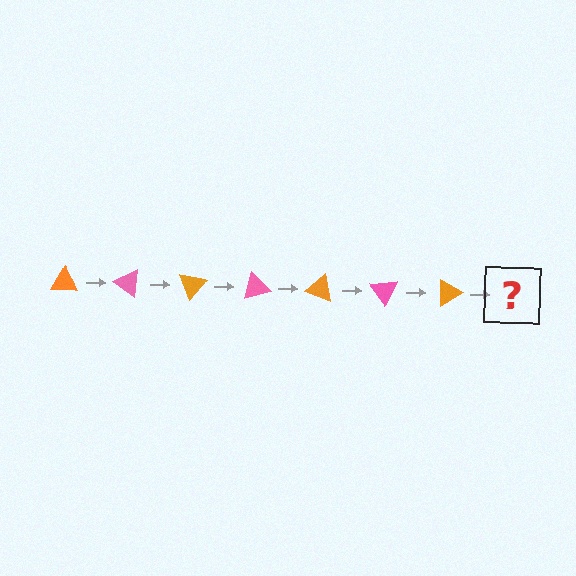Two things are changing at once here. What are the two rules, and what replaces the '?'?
The two rules are that it rotates 35 degrees each step and the color cycles through orange and pink. The '?' should be a pink triangle, rotated 245 degrees from the start.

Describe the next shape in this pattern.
It should be a pink triangle, rotated 245 degrees from the start.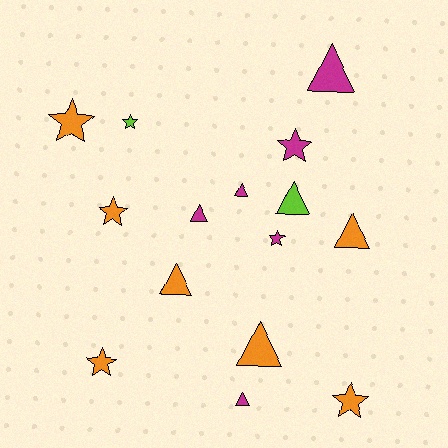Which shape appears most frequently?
Triangle, with 8 objects.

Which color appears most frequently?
Orange, with 7 objects.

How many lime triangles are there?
There is 1 lime triangle.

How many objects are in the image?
There are 15 objects.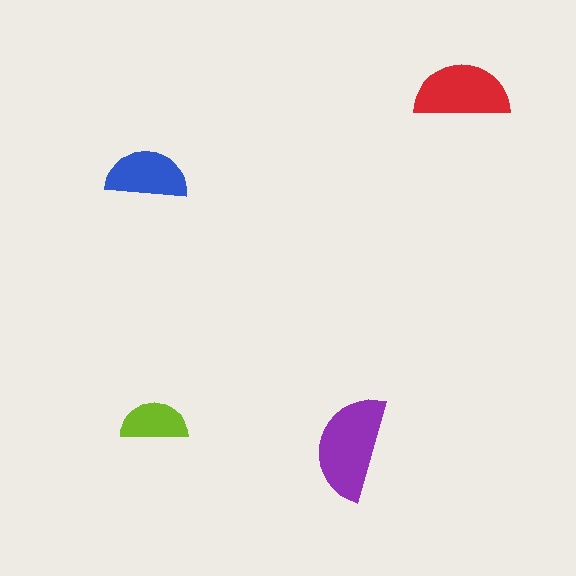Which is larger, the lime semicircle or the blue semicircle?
The blue one.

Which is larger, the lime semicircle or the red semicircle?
The red one.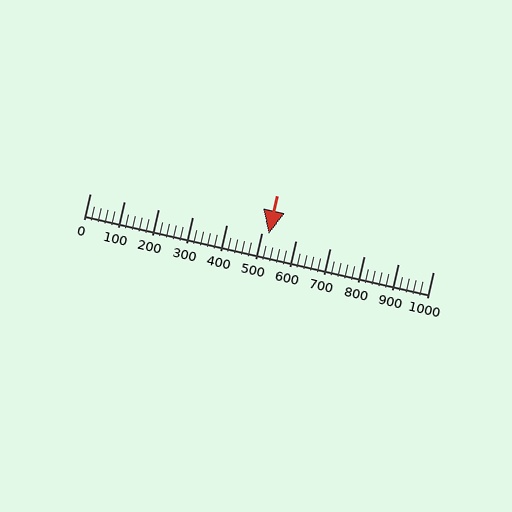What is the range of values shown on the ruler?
The ruler shows values from 0 to 1000.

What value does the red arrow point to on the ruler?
The red arrow points to approximately 520.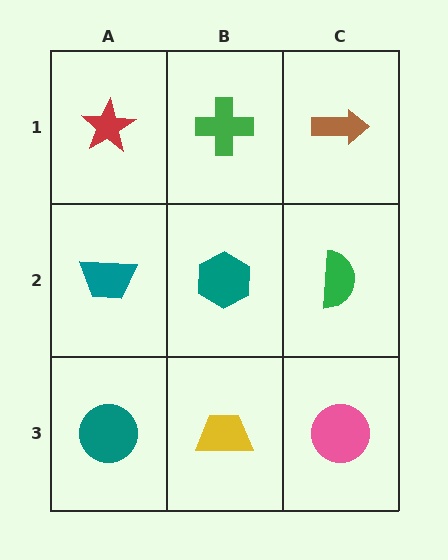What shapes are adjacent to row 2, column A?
A red star (row 1, column A), a teal circle (row 3, column A), a teal hexagon (row 2, column B).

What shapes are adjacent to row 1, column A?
A teal trapezoid (row 2, column A), a green cross (row 1, column B).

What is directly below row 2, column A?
A teal circle.